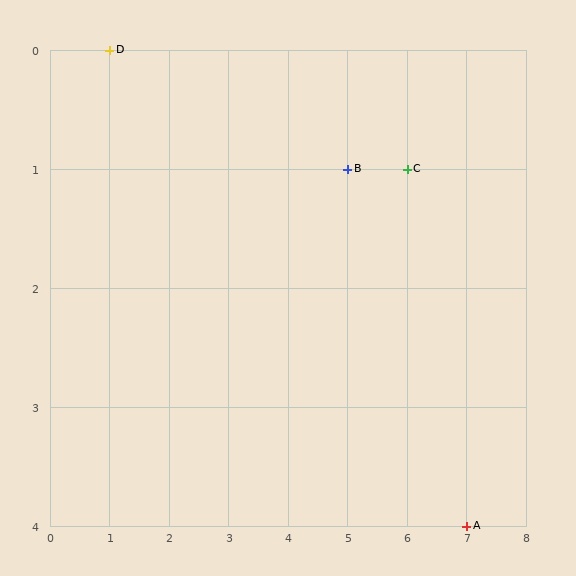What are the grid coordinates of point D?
Point D is at grid coordinates (1, 0).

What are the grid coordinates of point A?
Point A is at grid coordinates (7, 4).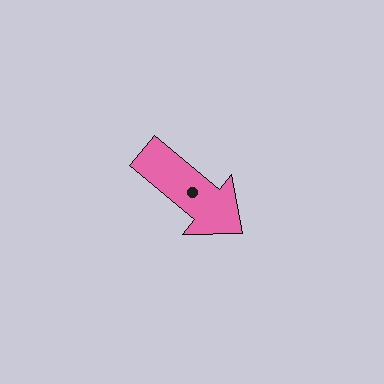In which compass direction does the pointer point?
Southeast.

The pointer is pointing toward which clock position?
Roughly 4 o'clock.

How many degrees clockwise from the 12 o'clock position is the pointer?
Approximately 129 degrees.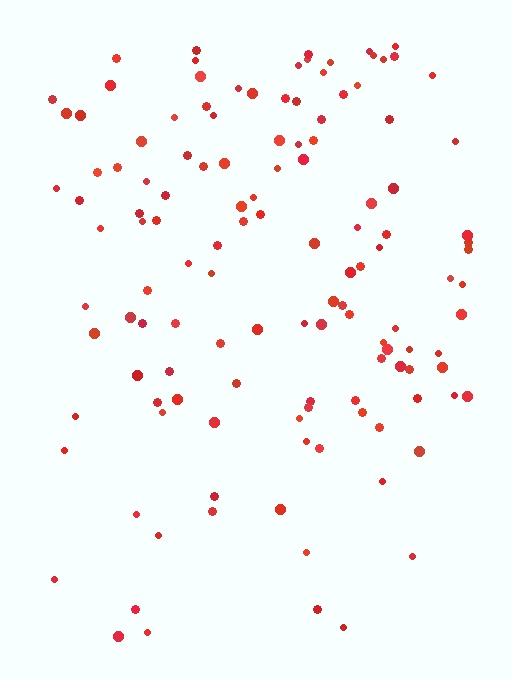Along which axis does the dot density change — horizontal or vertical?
Vertical.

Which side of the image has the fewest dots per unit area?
The bottom.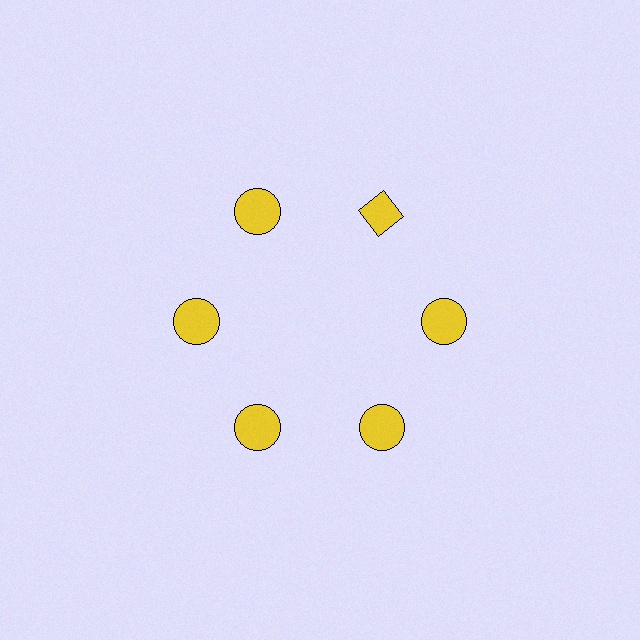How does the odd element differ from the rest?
It has a different shape: diamond instead of circle.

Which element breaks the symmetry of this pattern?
The yellow diamond at roughly the 1 o'clock position breaks the symmetry. All other shapes are yellow circles.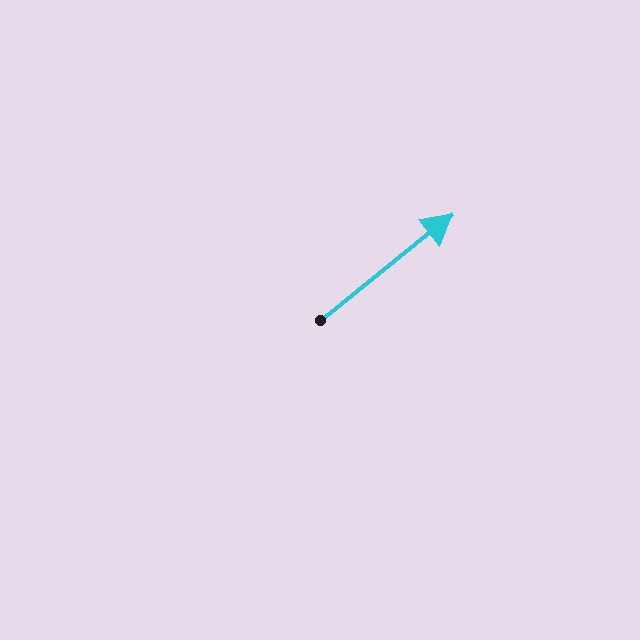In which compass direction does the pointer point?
Northeast.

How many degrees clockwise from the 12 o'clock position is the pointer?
Approximately 51 degrees.